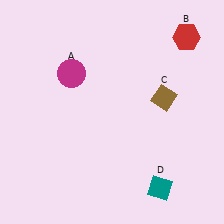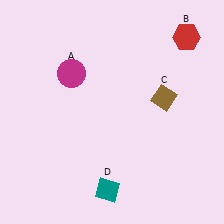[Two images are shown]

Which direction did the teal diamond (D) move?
The teal diamond (D) moved left.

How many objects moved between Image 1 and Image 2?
1 object moved between the two images.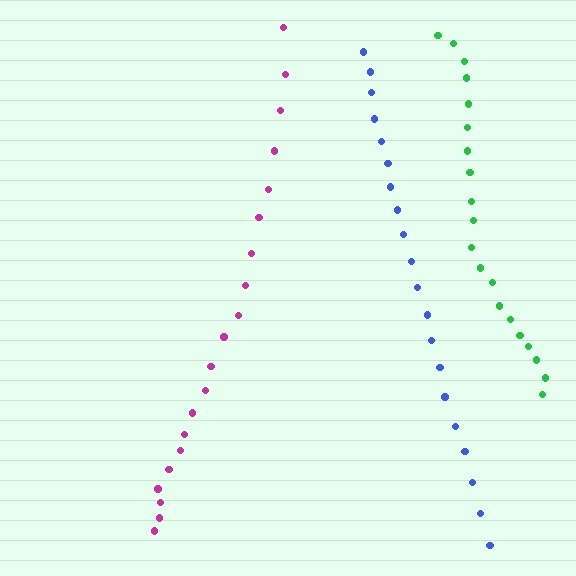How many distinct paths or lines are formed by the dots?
There are 3 distinct paths.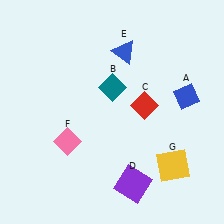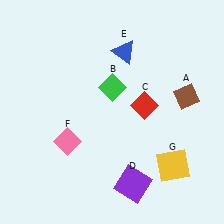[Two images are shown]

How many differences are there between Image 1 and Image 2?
There are 2 differences between the two images.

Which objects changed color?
A changed from blue to brown. B changed from teal to green.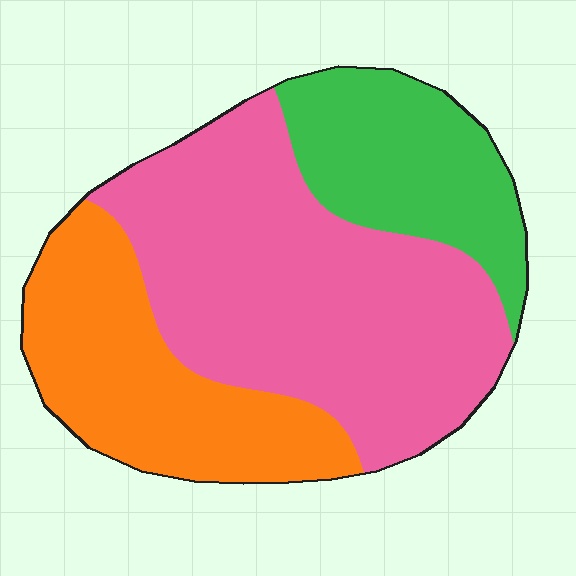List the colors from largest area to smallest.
From largest to smallest: pink, orange, green.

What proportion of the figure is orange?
Orange takes up about one quarter (1/4) of the figure.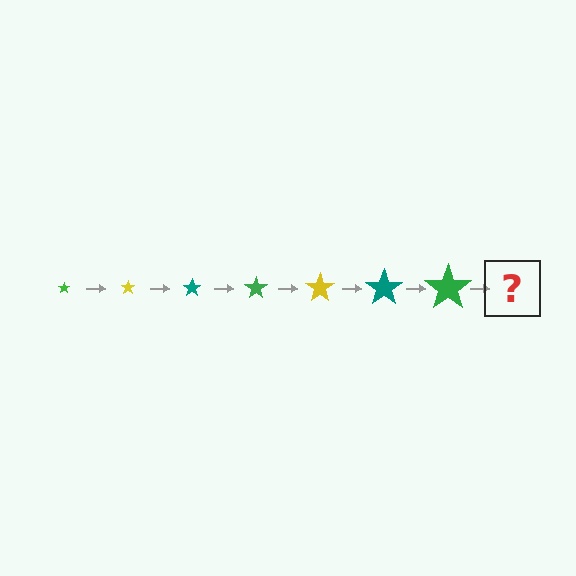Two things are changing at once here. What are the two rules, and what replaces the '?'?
The two rules are that the star grows larger each step and the color cycles through green, yellow, and teal. The '?' should be a yellow star, larger than the previous one.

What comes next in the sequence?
The next element should be a yellow star, larger than the previous one.